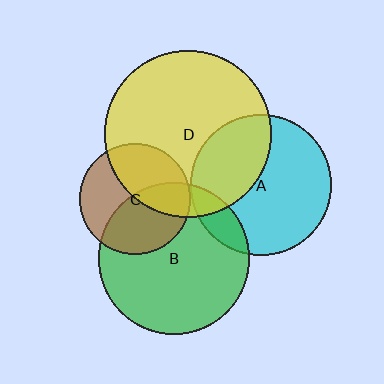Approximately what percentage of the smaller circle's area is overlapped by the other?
Approximately 15%.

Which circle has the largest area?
Circle D (yellow).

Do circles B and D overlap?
Yes.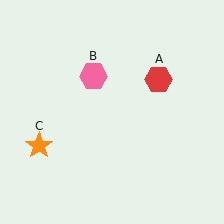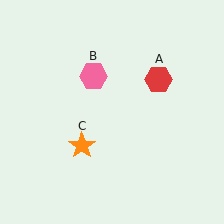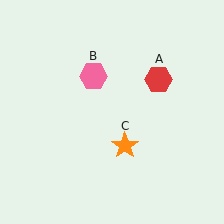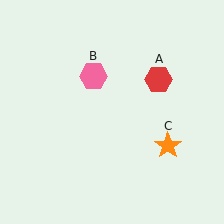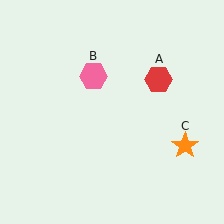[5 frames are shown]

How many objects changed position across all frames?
1 object changed position: orange star (object C).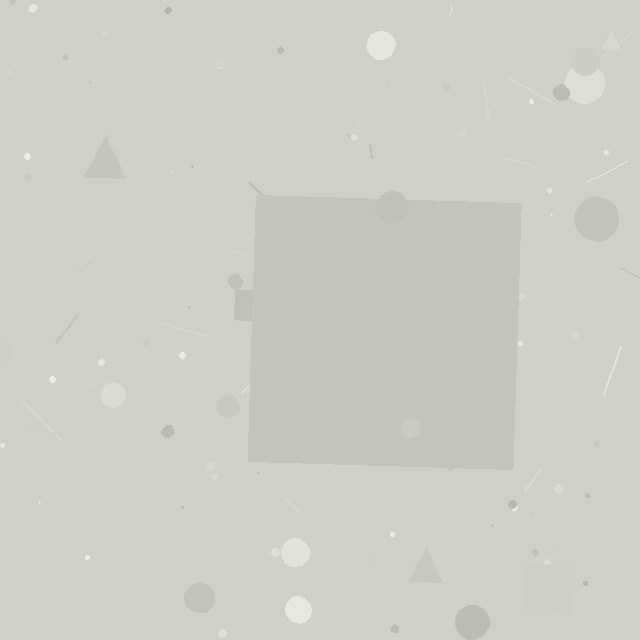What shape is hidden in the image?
A square is hidden in the image.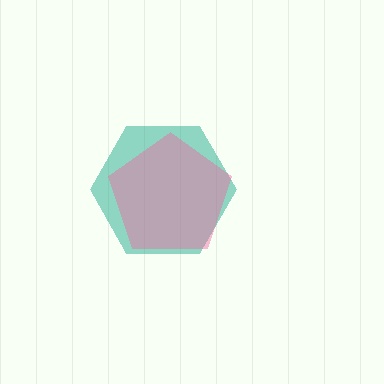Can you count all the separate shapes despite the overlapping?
Yes, there are 2 separate shapes.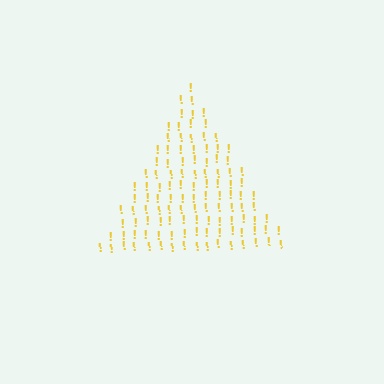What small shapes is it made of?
It is made of small exclamation marks.